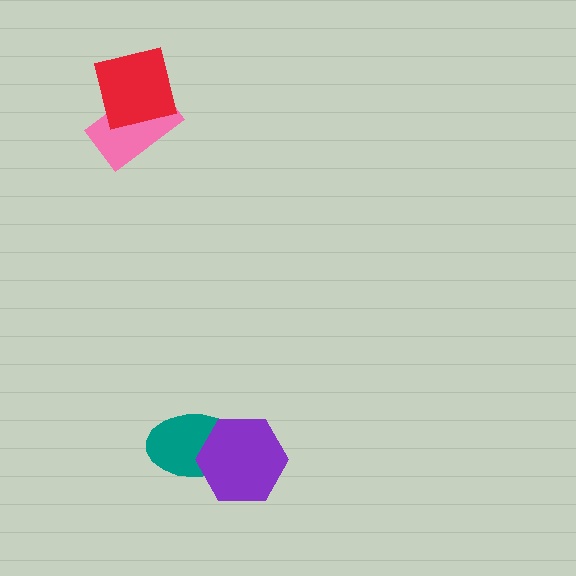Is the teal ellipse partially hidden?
Yes, it is partially covered by another shape.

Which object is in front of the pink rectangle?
The red square is in front of the pink rectangle.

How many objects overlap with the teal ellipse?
1 object overlaps with the teal ellipse.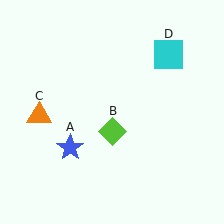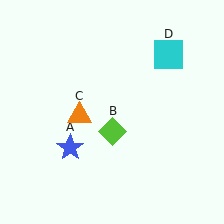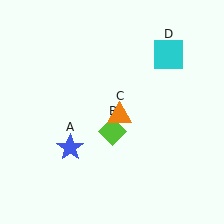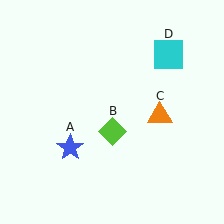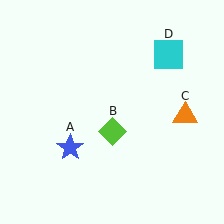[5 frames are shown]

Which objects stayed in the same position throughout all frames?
Blue star (object A) and lime diamond (object B) and cyan square (object D) remained stationary.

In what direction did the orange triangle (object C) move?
The orange triangle (object C) moved right.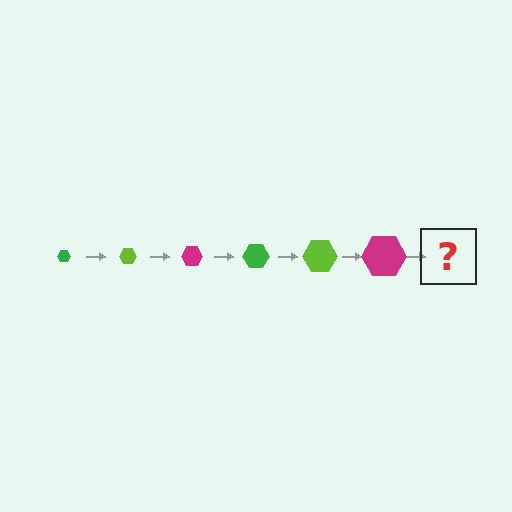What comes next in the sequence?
The next element should be a green hexagon, larger than the previous one.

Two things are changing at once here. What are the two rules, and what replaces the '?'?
The two rules are that the hexagon grows larger each step and the color cycles through green, lime, and magenta. The '?' should be a green hexagon, larger than the previous one.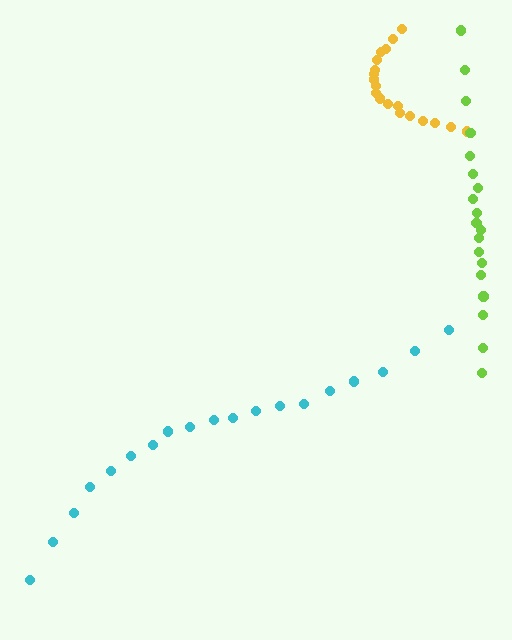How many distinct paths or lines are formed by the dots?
There are 3 distinct paths.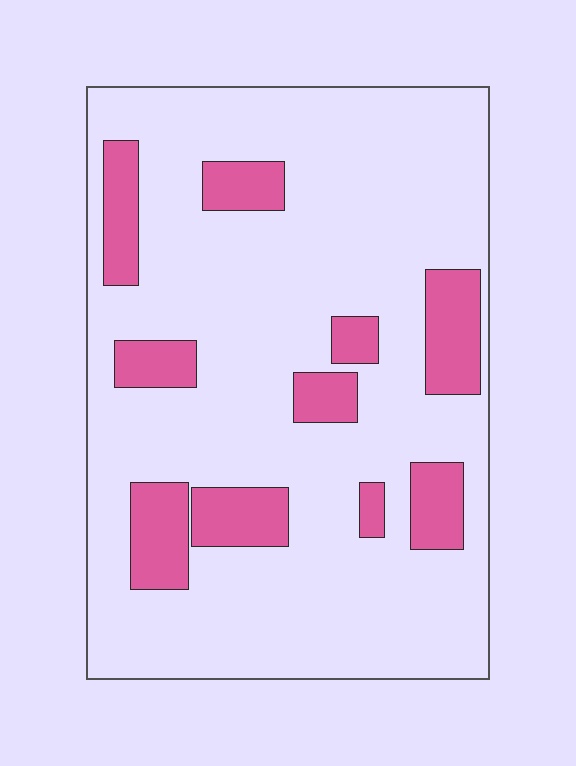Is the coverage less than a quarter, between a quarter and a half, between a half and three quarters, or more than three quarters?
Less than a quarter.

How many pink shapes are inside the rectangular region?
10.